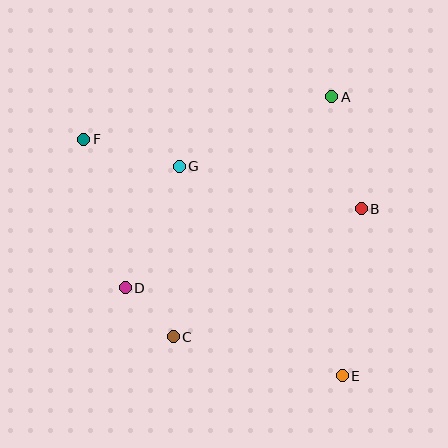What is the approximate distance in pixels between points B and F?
The distance between B and F is approximately 286 pixels.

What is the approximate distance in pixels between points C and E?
The distance between C and E is approximately 174 pixels.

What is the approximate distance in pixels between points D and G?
The distance between D and G is approximately 133 pixels.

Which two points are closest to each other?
Points C and D are closest to each other.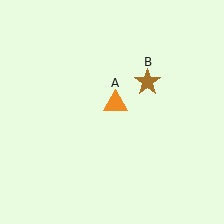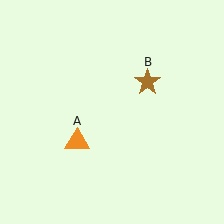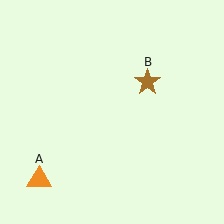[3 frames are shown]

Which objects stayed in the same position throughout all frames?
Brown star (object B) remained stationary.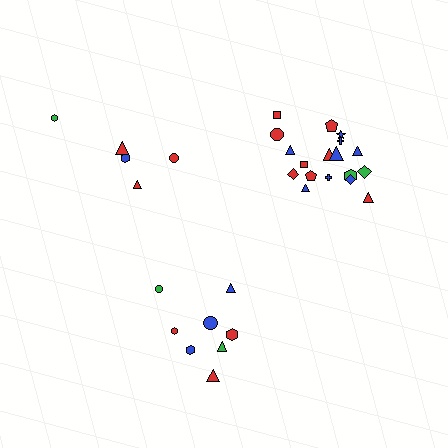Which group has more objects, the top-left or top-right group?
The top-right group.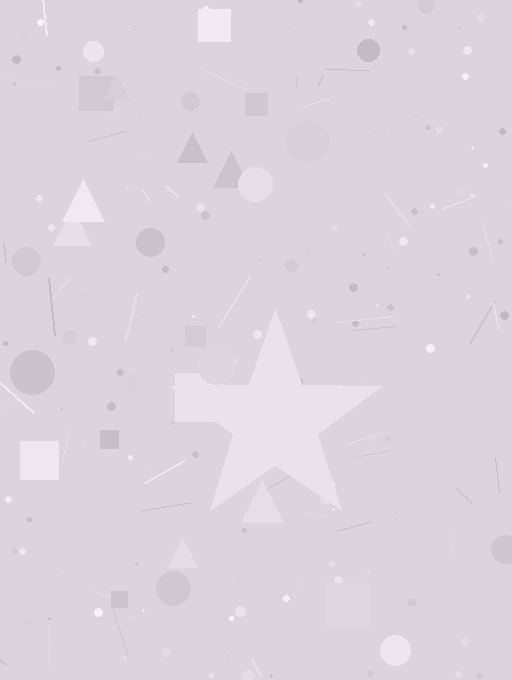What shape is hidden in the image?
A star is hidden in the image.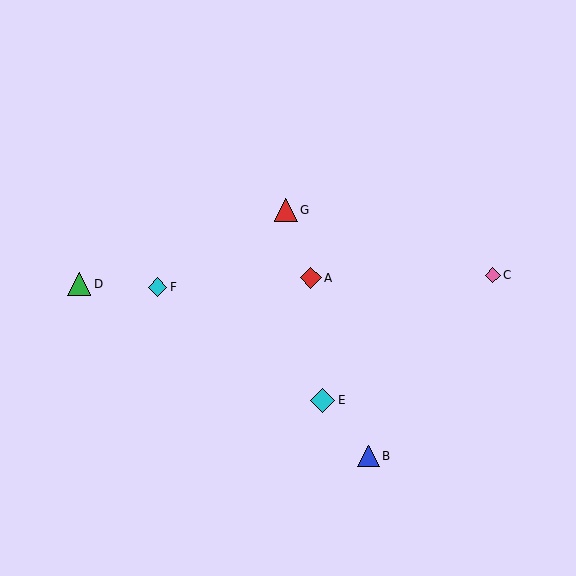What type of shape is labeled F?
Shape F is a cyan diamond.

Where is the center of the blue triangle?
The center of the blue triangle is at (369, 456).